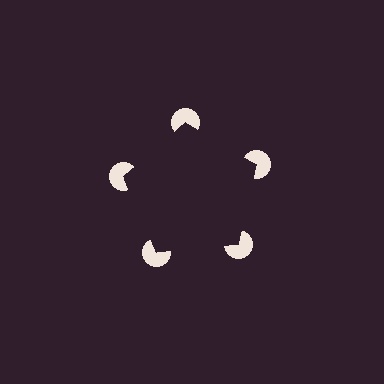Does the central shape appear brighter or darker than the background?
It typically appears slightly darker than the background, even though no actual brightness change is drawn.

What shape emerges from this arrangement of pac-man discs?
An illusory pentagon — its edges are inferred from the aligned wedge cuts in the pac-man discs, not physically drawn.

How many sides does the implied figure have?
5 sides.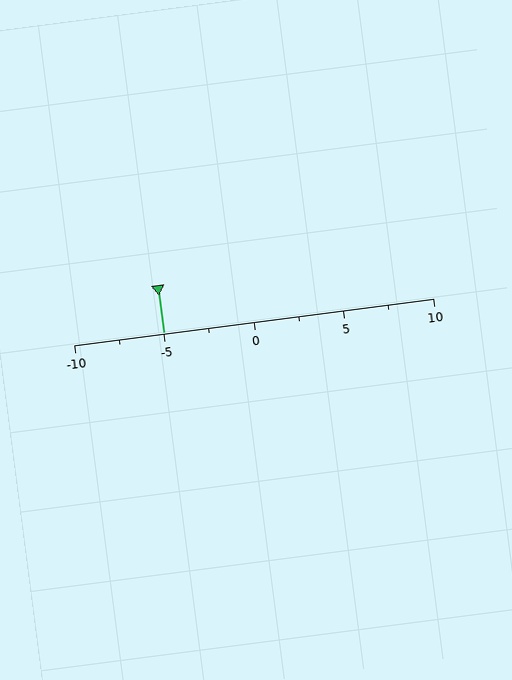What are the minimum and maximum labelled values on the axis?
The axis runs from -10 to 10.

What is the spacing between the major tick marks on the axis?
The major ticks are spaced 5 apart.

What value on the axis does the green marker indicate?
The marker indicates approximately -5.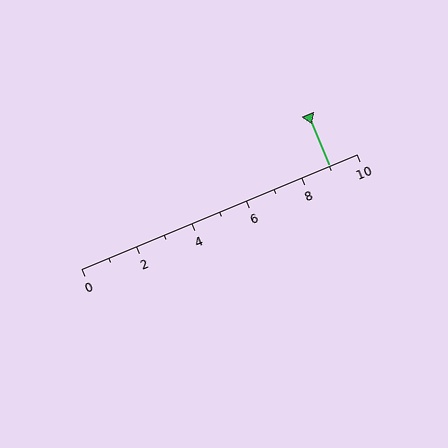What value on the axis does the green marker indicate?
The marker indicates approximately 9.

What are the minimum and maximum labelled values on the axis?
The axis runs from 0 to 10.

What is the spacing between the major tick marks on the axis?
The major ticks are spaced 2 apart.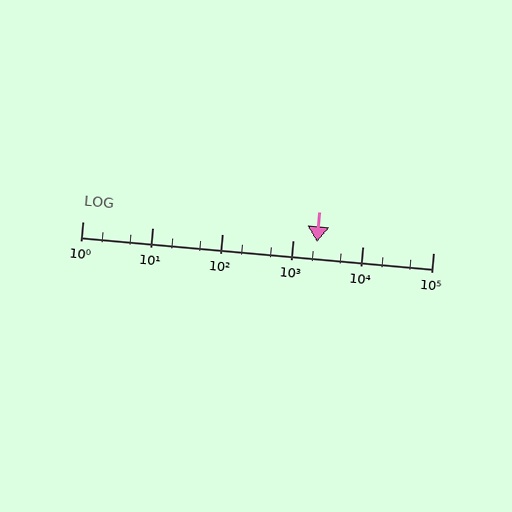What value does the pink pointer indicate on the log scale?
The pointer indicates approximately 2200.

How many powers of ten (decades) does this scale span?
The scale spans 5 decades, from 1 to 100000.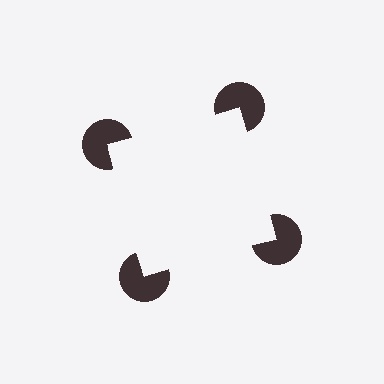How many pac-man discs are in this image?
There are 4 — one at each vertex of the illusory square.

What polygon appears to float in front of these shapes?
An illusory square — its edges are inferred from the aligned wedge cuts in the pac-man discs, not physically drawn.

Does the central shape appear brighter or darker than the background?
It typically appears slightly brighter than the background, even though no actual brightness change is drawn.